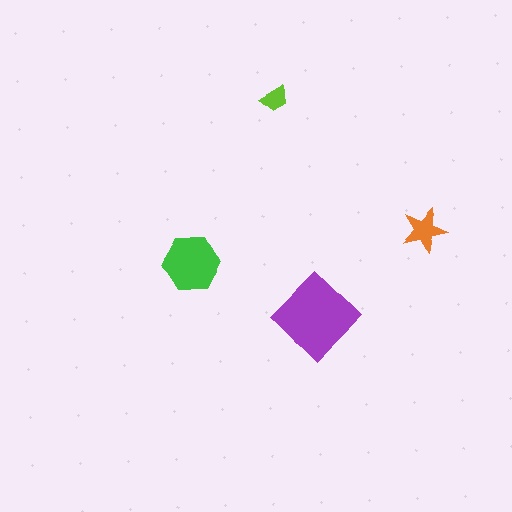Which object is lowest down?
The purple diamond is bottommost.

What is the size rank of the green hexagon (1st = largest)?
2nd.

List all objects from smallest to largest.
The lime trapezoid, the orange star, the green hexagon, the purple diamond.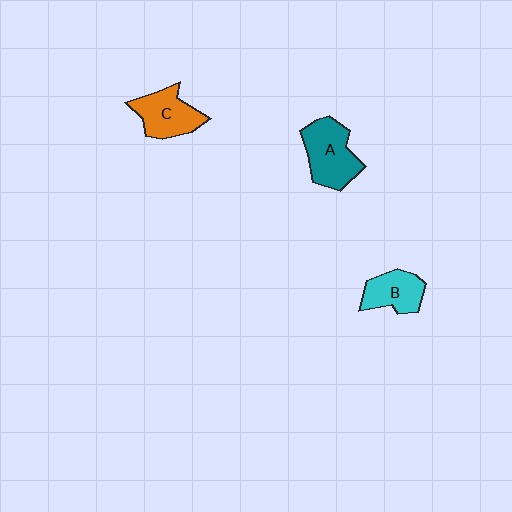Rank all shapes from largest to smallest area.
From largest to smallest: A (teal), C (orange), B (cyan).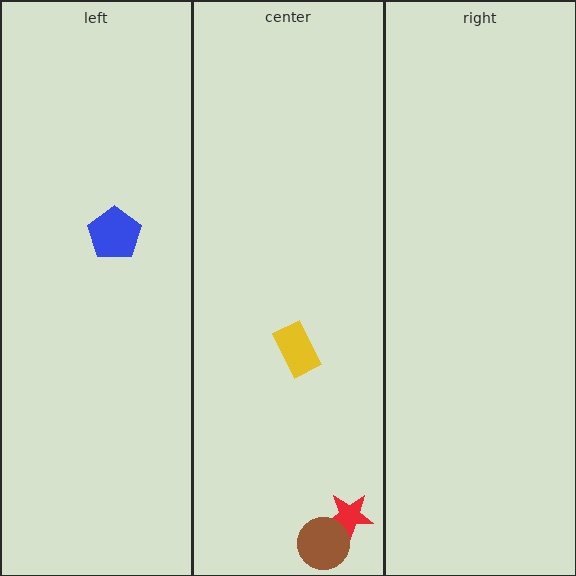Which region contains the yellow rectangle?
The center region.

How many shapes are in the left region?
1.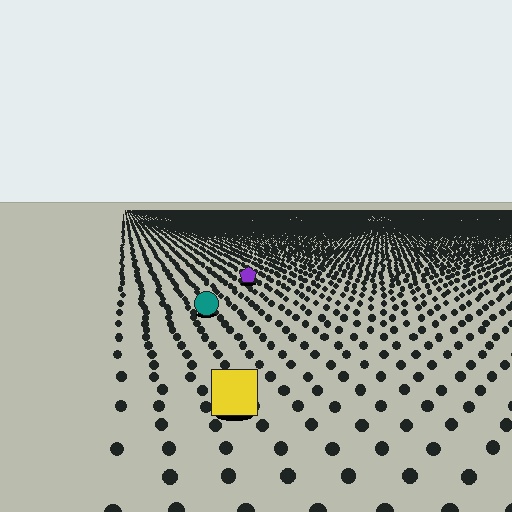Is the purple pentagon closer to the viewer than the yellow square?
No. The yellow square is closer — you can tell from the texture gradient: the ground texture is coarser near it.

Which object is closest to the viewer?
The yellow square is closest. The texture marks near it are larger and more spread out.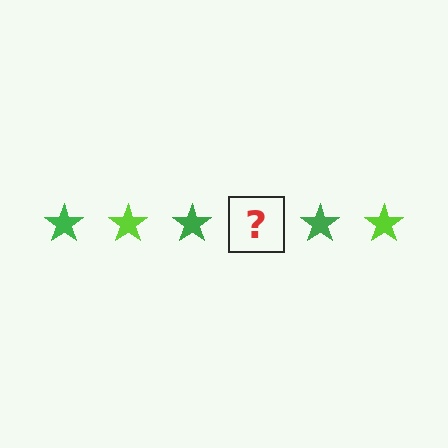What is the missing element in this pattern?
The missing element is a lime star.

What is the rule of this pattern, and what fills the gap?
The rule is that the pattern cycles through green, lime stars. The gap should be filled with a lime star.